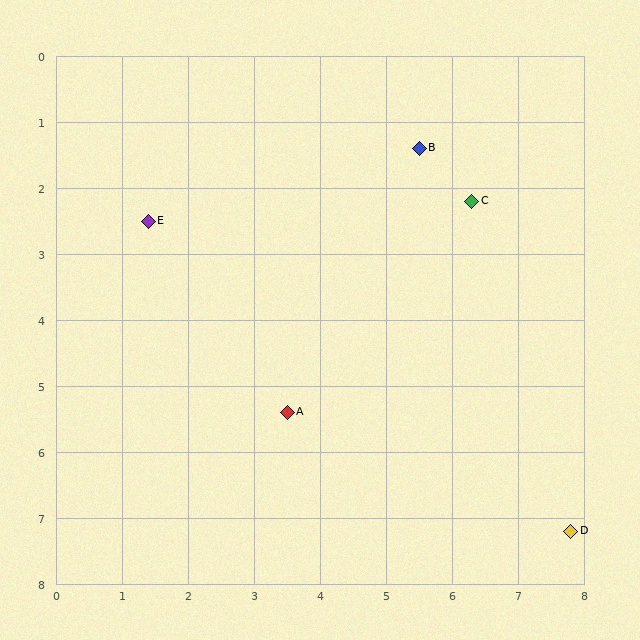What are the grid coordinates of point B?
Point B is at approximately (5.5, 1.4).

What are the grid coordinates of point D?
Point D is at approximately (7.8, 7.2).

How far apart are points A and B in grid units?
Points A and B are about 4.5 grid units apart.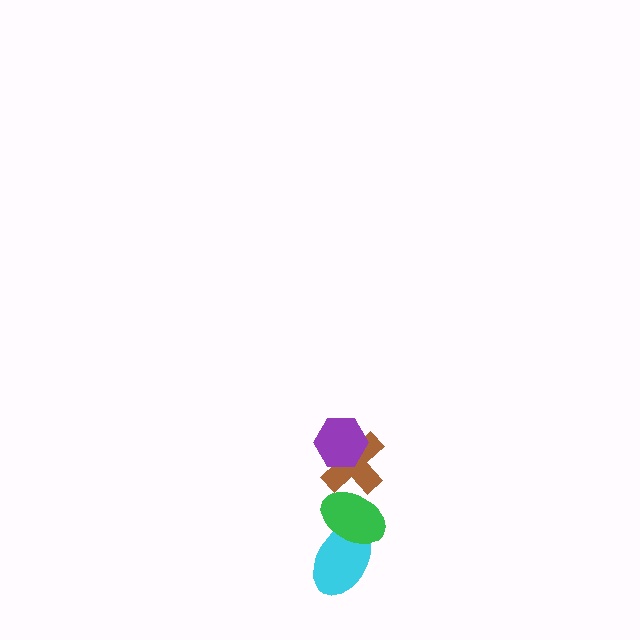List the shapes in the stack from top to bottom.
From top to bottom: the purple hexagon, the brown cross, the green ellipse, the cyan ellipse.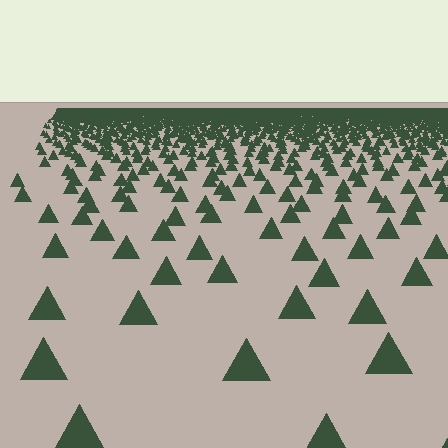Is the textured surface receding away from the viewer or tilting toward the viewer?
The surface is receding away from the viewer. Texture elements get smaller and denser toward the top.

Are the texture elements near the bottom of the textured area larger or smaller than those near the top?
Larger. Near the bottom, elements are closer to the viewer and appear at a bigger on-screen size.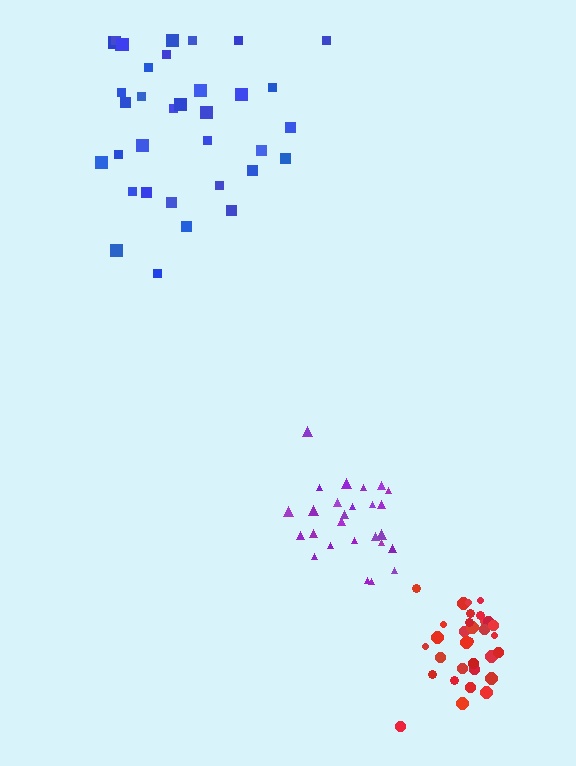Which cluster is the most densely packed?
Red.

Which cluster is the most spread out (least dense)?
Blue.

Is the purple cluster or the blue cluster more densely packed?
Purple.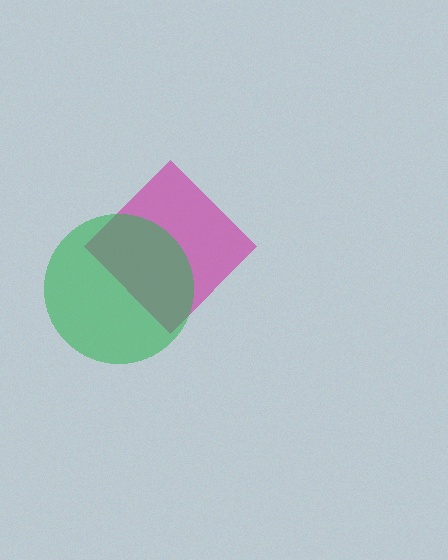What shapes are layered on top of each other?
The layered shapes are: a magenta diamond, a green circle.